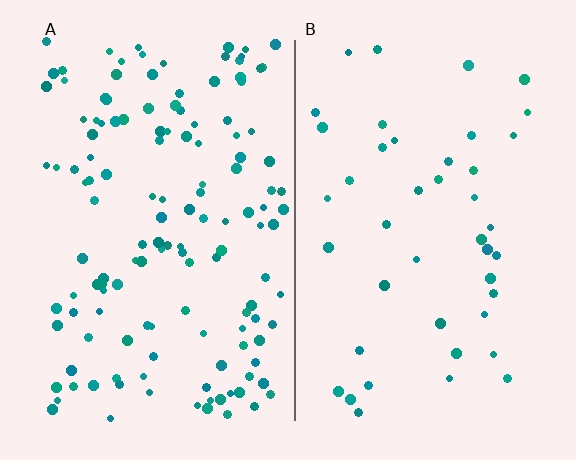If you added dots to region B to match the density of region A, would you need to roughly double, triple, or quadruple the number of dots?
Approximately triple.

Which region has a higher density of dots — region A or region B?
A (the left).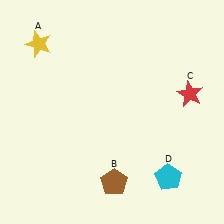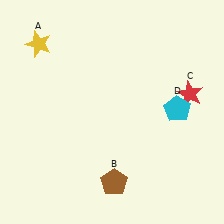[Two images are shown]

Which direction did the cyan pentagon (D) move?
The cyan pentagon (D) moved up.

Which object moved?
The cyan pentagon (D) moved up.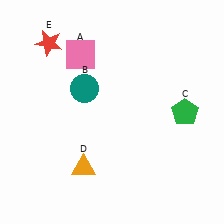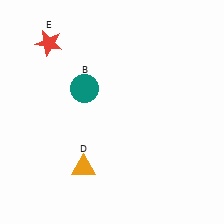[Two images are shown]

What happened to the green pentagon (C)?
The green pentagon (C) was removed in Image 2. It was in the bottom-right area of Image 1.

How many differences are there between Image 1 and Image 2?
There are 2 differences between the two images.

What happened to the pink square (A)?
The pink square (A) was removed in Image 2. It was in the top-left area of Image 1.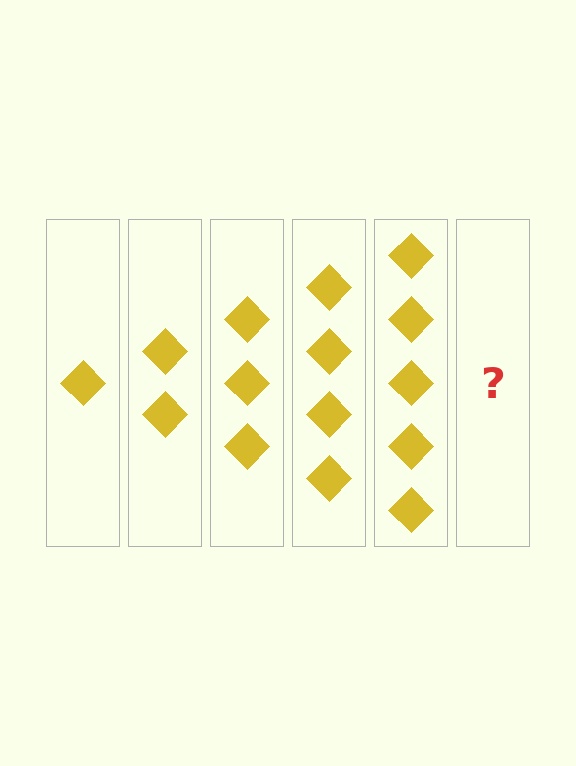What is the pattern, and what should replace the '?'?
The pattern is that each step adds one more diamond. The '?' should be 6 diamonds.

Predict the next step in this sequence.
The next step is 6 diamonds.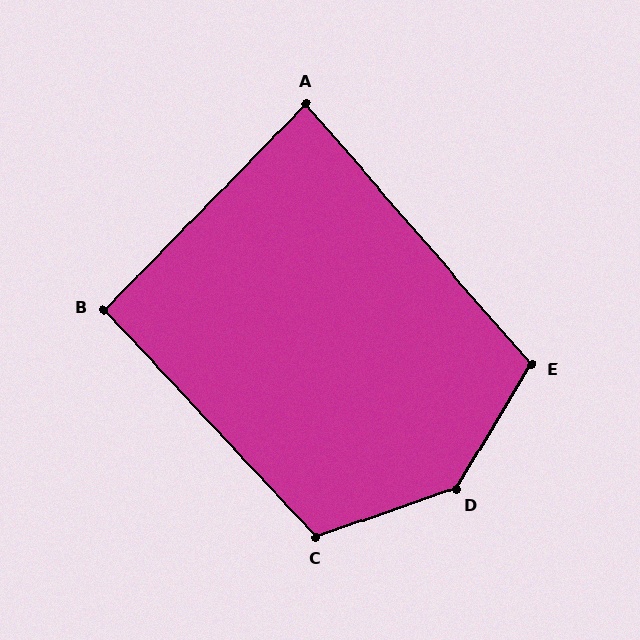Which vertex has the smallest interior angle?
A, at approximately 85 degrees.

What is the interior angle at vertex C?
Approximately 114 degrees (obtuse).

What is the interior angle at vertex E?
Approximately 108 degrees (obtuse).